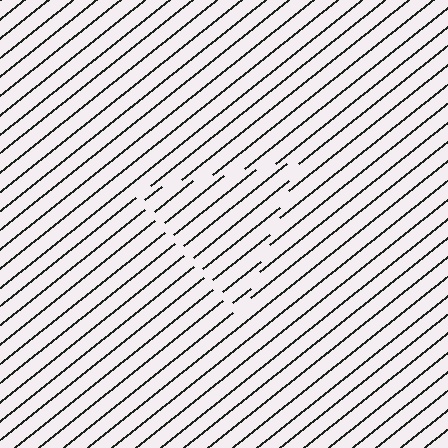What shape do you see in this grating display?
An illusory triangle. The interior of the shape contains the same grating, shifted by half a period — the contour is defined by the phase discontinuity where line-ends from the inner and outer gratings abut.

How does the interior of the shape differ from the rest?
The interior of the shape contains the same grating, shifted by half a period — the contour is defined by the phase discontinuity where line-ends from the inner and outer gratings abut.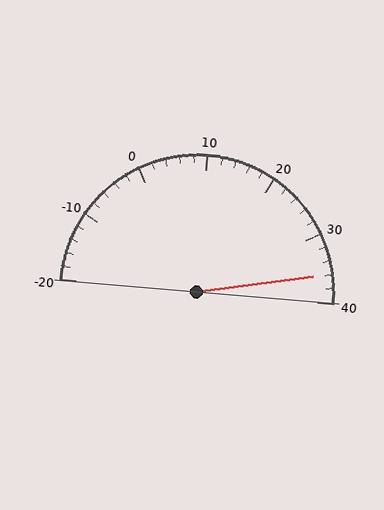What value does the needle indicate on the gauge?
The needle indicates approximately 36.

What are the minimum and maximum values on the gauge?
The gauge ranges from -20 to 40.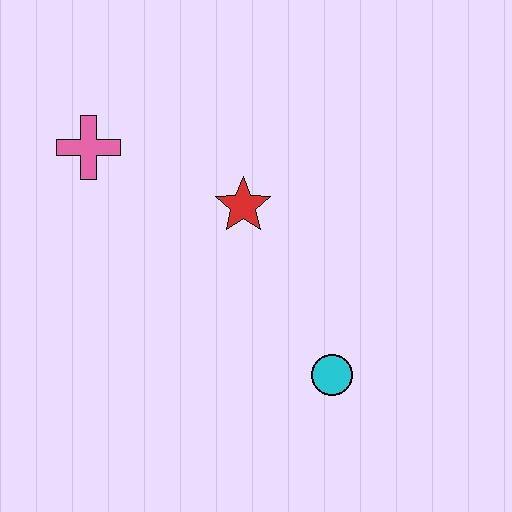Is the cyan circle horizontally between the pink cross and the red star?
No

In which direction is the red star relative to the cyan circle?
The red star is above the cyan circle.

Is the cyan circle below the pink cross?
Yes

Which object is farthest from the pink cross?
The cyan circle is farthest from the pink cross.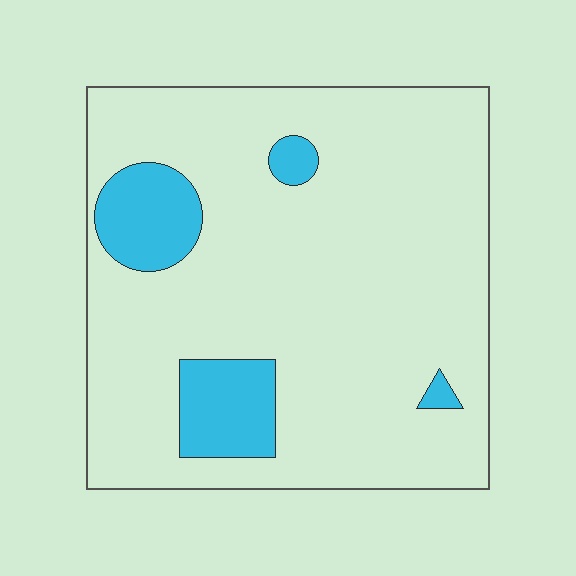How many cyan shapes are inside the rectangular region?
4.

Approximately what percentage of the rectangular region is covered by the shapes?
Approximately 15%.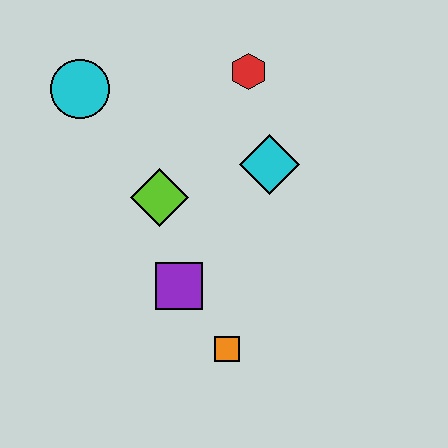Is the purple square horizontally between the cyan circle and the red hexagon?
Yes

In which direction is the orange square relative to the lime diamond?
The orange square is below the lime diamond.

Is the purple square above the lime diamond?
No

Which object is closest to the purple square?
The orange square is closest to the purple square.